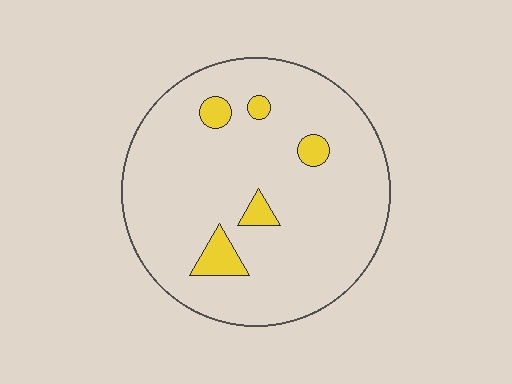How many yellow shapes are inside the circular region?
5.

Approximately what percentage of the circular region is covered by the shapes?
Approximately 10%.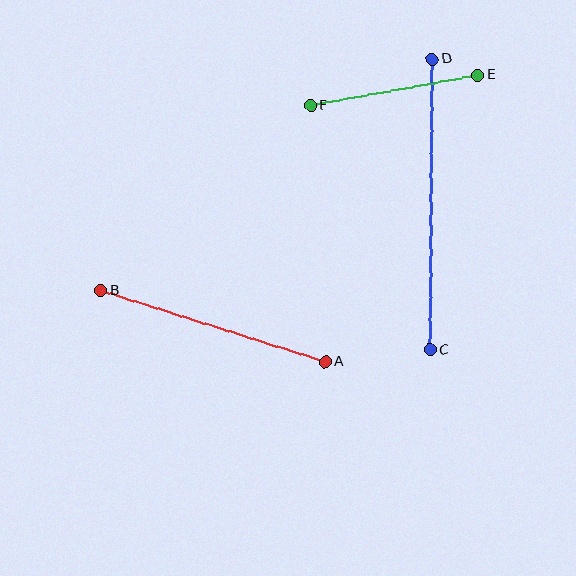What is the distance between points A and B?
The distance is approximately 236 pixels.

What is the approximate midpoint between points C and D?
The midpoint is at approximately (431, 204) pixels.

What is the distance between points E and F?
The distance is approximately 170 pixels.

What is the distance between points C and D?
The distance is approximately 291 pixels.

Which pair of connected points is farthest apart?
Points C and D are farthest apart.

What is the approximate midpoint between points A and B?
The midpoint is at approximately (213, 326) pixels.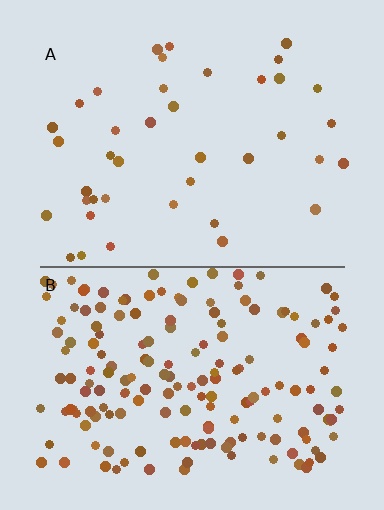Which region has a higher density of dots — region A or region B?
B (the bottom).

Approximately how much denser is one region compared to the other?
Approximately 4.3× — region B over region A.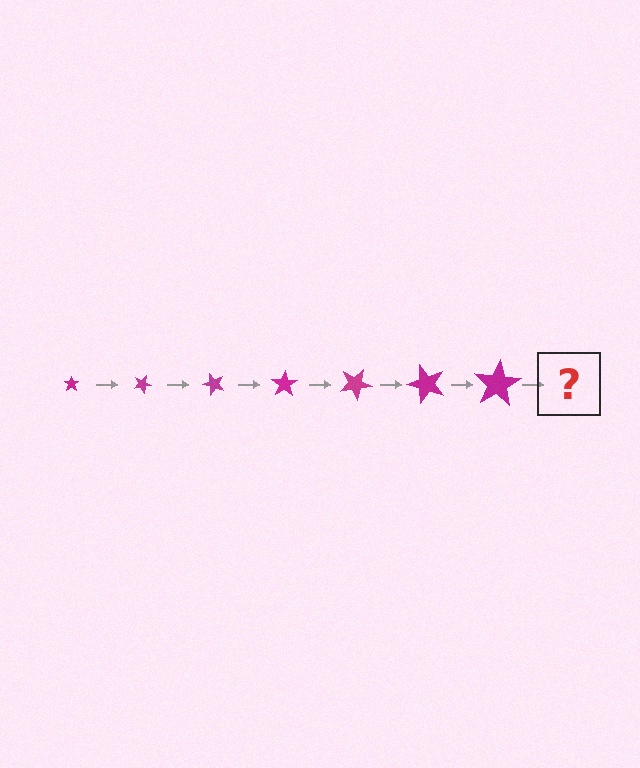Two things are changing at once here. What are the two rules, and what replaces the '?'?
The two rules are that the star grows larger each step and it rotates 25 degrees each step. The '?' should be a star, larger than the previous one and rotated 175 degrees from the start.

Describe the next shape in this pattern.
It should be a star, larger than the previous one and rotated 175 degrees from the start.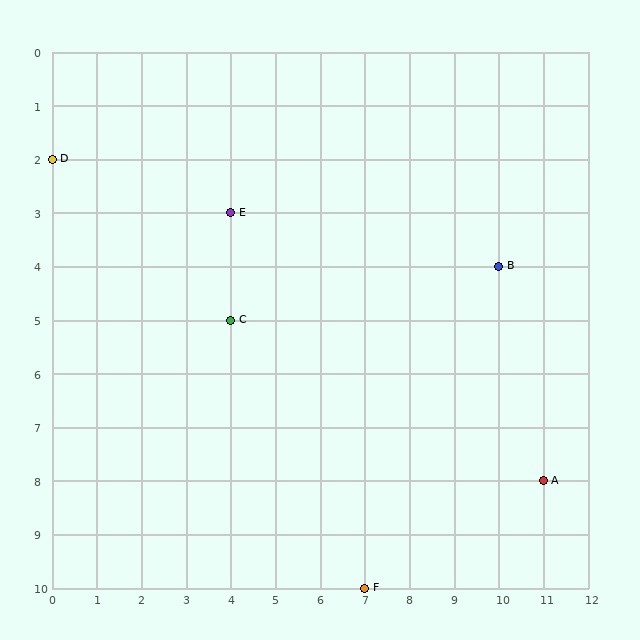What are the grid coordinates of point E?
Point E is at grid coordinates (4, 3).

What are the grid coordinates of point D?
Point D is at grid coordinates (0, 2).